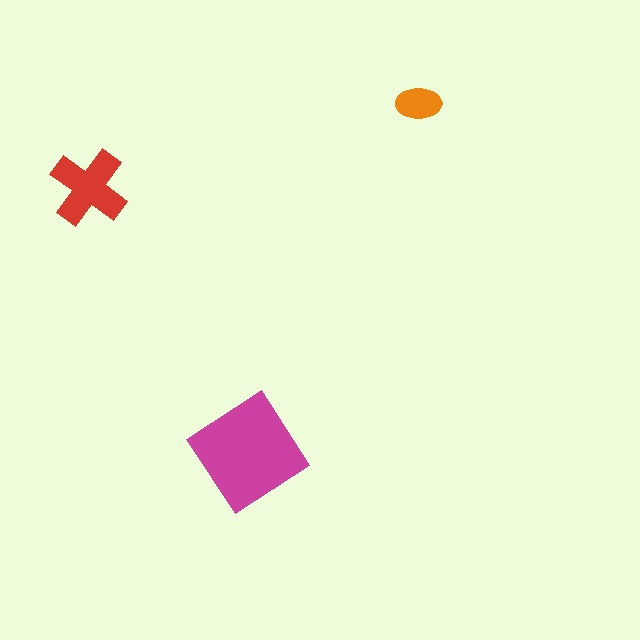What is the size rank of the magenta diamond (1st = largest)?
1st.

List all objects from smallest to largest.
The orange ellipse, the red cross, the magenta diamond.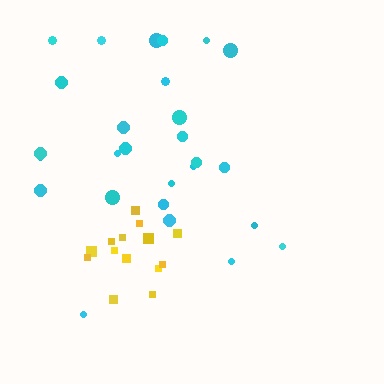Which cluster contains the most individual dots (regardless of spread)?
Cyan (27).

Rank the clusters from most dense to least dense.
yellow, cyan.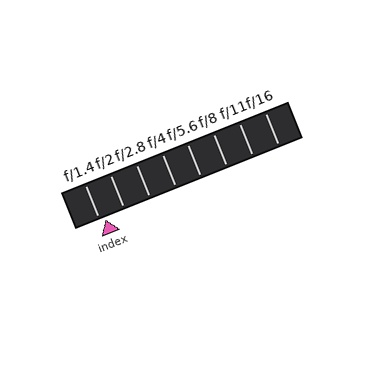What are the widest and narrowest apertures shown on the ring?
The widest aperture shown is f/1.4 and the narrowest is f/16.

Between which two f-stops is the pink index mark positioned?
The index mark is between f/1.4 and f/2.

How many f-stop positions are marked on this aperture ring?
There are 8 f-stop positions marked.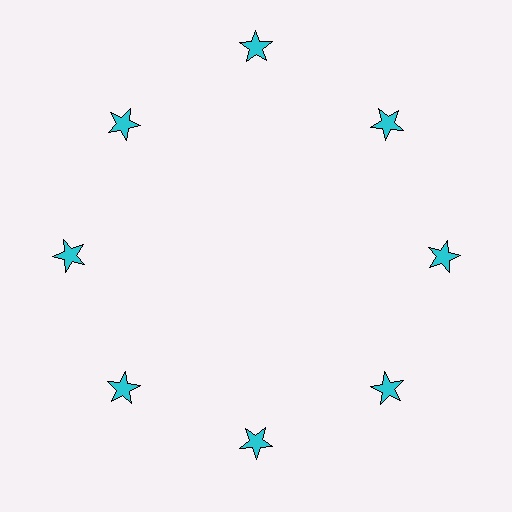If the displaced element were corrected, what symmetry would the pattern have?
It would have 8-fold rotational symmetry — the pattern would map onto itself every 45 degrees.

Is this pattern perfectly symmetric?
No. The 8 cyan stars are arranged in a ring, but one element near the 12 o'clock position is pushed outward from the center, breaking the 8-fold rotational symmetry.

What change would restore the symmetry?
The symmetry would be restored by moving it inward, back onto the ring so that all 8 stars sit at equal angles and equal distance from the center.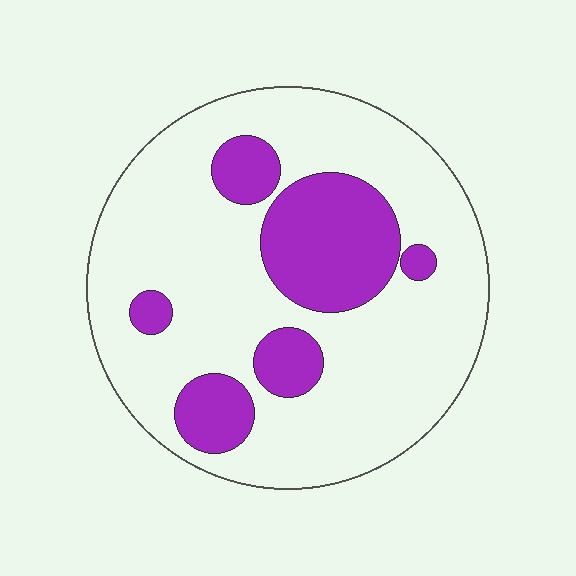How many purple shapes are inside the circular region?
6.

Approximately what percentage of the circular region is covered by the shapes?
Approximately 25%.